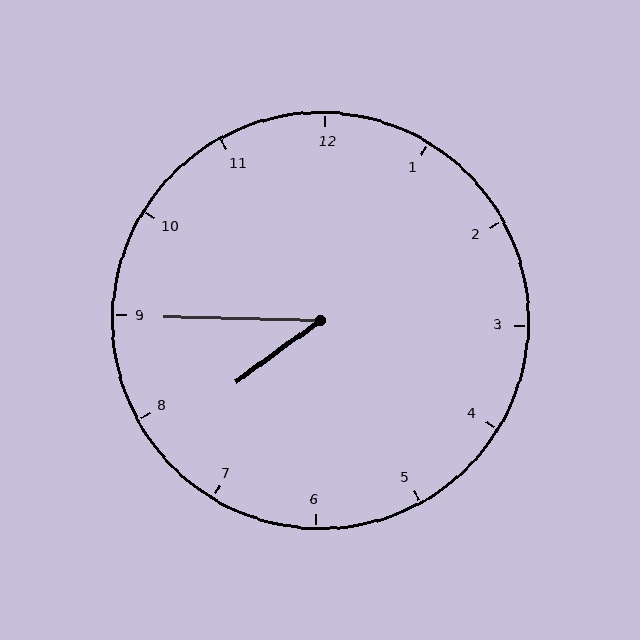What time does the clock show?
7:45.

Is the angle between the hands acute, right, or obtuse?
It is acute.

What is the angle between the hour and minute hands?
Approximately 38 degrees.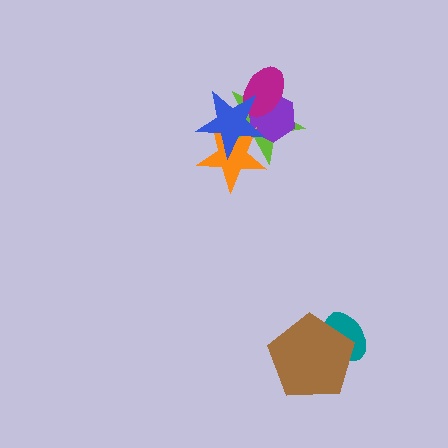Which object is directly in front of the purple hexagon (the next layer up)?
The magenta ellipse is directly in front of the purple hexagon.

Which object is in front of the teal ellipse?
The brown pentagon is in front of the teal ellipse.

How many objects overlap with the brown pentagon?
1 object overlaps with the brown pentagon.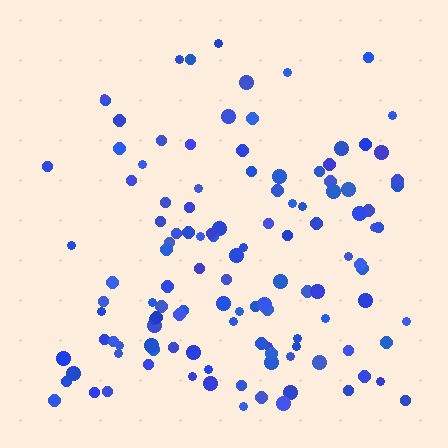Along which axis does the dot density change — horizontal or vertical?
Vertical.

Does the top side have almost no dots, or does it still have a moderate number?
Still a moderate number, just noticeably fewer than the bottom.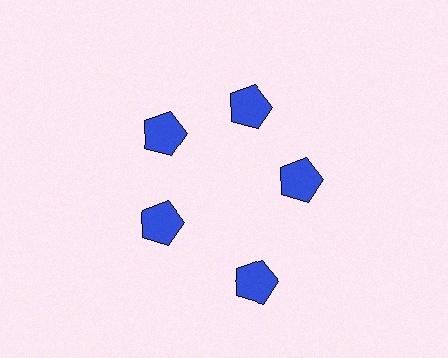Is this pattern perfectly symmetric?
No. The 5 blue pentagons are arranged in a ring, but one element near the 5 o'clock position is pushed outward from the center, breaking the 5-fold rotational symmetry.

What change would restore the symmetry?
The symmetry would be restored by moving it inward, back onto the ring so that all 5 pentagons sit at equal angles and equal distance from the center.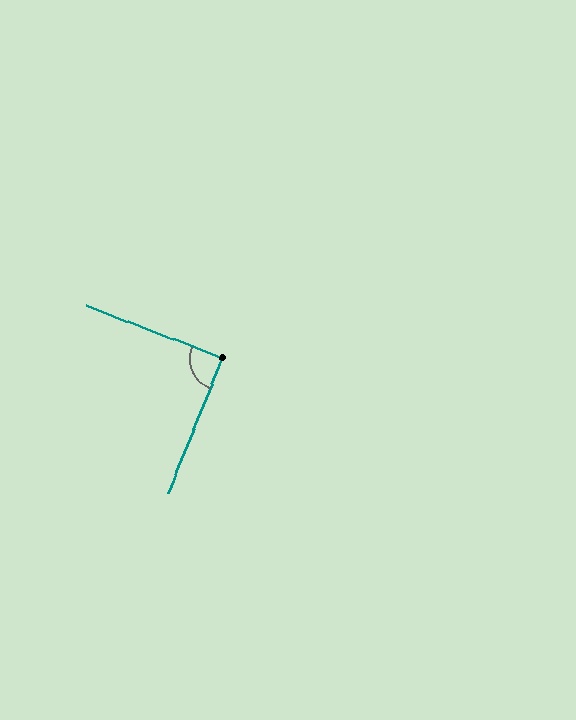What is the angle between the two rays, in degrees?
Approximately 89 degrees.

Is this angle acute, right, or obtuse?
It is approximately a right angle.